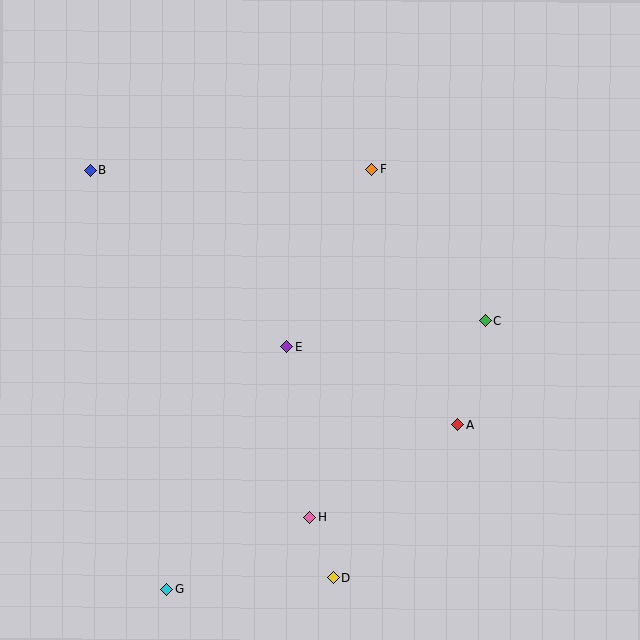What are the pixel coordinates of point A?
Point A is at (458, 425).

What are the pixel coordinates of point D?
Point D is at (334, 578).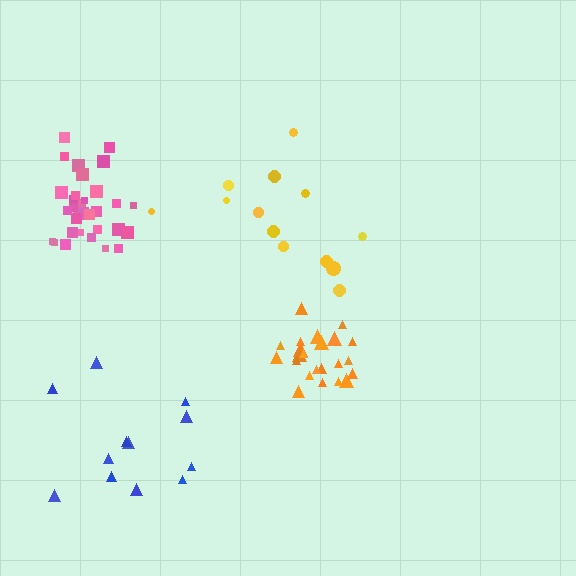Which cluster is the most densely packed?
Orange.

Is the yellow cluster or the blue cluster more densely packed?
Blue.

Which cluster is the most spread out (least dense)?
Yellow.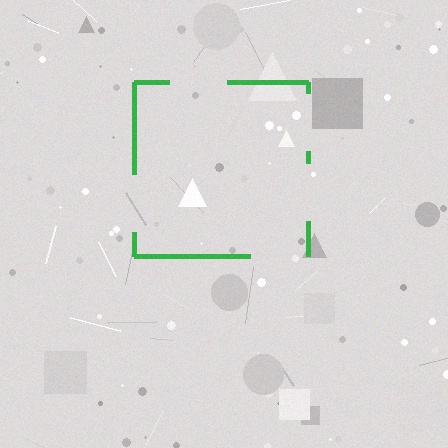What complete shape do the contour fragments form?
The contour fragments form a square.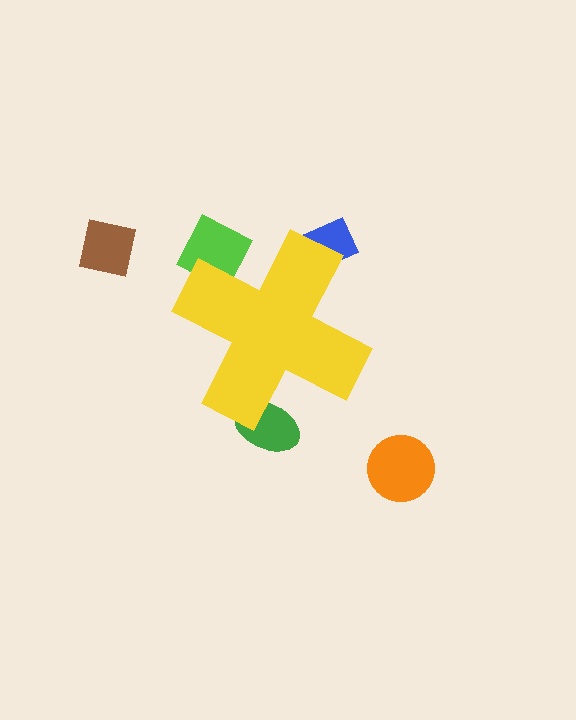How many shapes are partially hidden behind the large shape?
3 shapes are partially hidden.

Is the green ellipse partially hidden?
Yes, the green ellipse is partially hidden behind the yellow cross.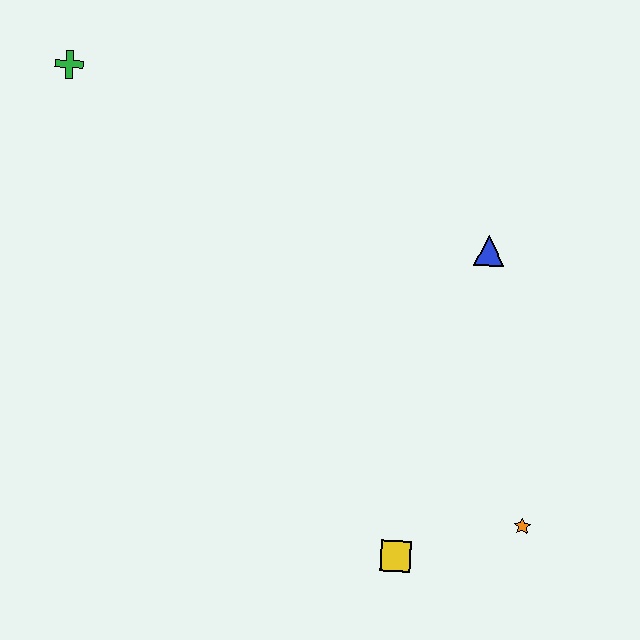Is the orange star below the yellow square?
No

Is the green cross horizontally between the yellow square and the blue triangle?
No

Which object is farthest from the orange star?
The green cross is farthest from the orange star.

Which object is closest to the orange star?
The yellow square is closest to the orange star.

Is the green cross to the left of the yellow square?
Yes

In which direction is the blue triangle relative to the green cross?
The blue triangle is to the right of the green cross.